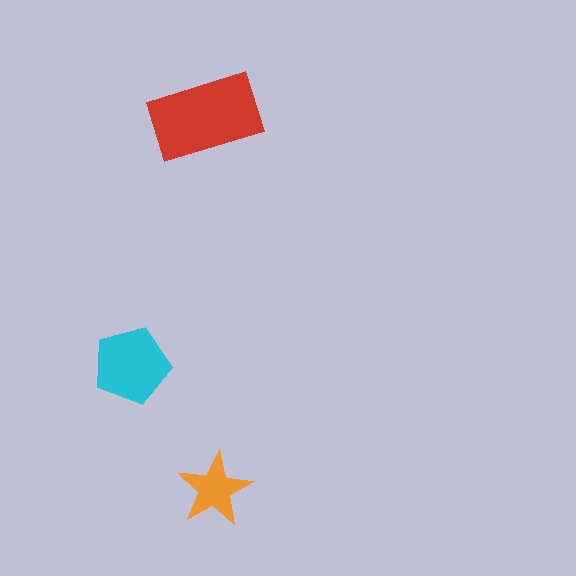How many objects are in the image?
There are 3 objects in the image.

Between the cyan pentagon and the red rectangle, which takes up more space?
The red rectangle.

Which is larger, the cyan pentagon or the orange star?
The cyan pentagon.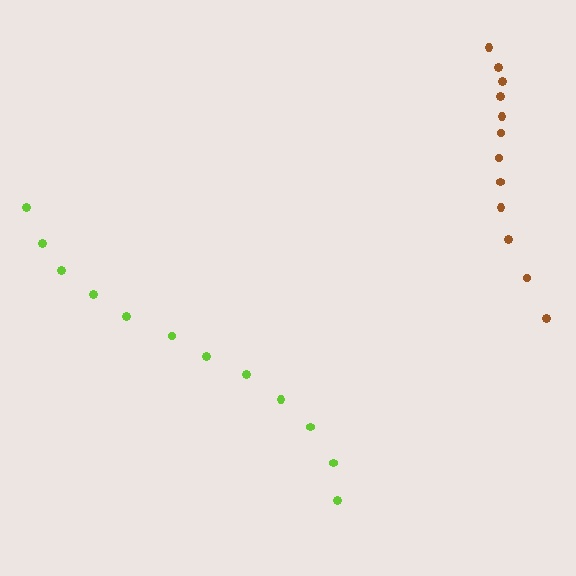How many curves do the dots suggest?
There are 2 distinct paths.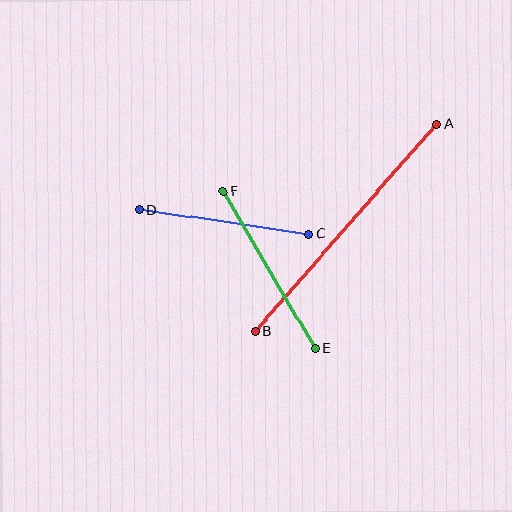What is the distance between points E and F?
The distance is approximately 182 pixels.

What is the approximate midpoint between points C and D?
The midpoint is at approximately (224, 222) pixels.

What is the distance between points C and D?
The distance is approximately 171 pixels.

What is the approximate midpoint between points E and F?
The midpoint is at approximately (269, 270) pixels.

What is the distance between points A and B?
The distance is approximately 276 pixels.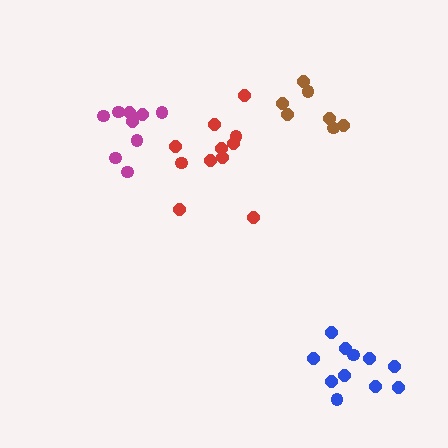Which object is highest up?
The brown cluster is topmost.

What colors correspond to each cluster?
The clusters are colored: magenta, blue, red, brown.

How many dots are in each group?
Group 1: 10 dots, Group 2: 11 dots, Group 3: 11 dots, Group 4: 7 dots (39 total).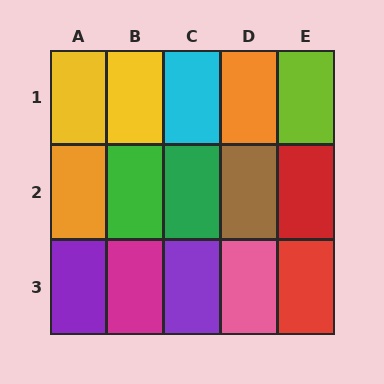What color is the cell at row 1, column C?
Cyan.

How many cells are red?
2 cells are red.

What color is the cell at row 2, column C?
Green.